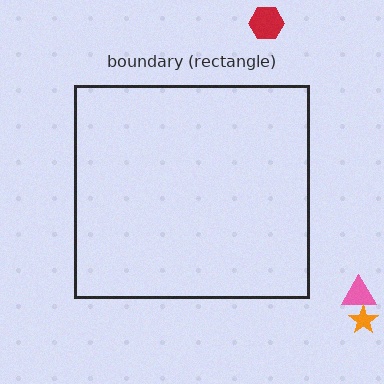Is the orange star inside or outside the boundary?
Outside.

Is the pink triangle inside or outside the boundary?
Outside.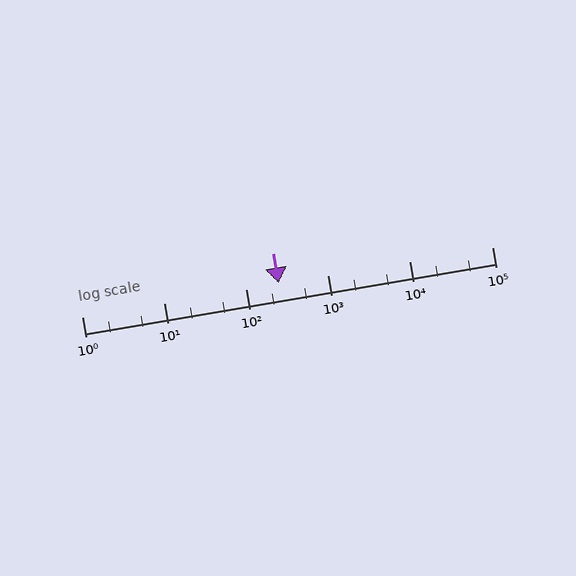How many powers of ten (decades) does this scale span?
The scale spans 5 decades, from 1 to 100000.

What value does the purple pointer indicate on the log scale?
The pointer indicates approximately 250.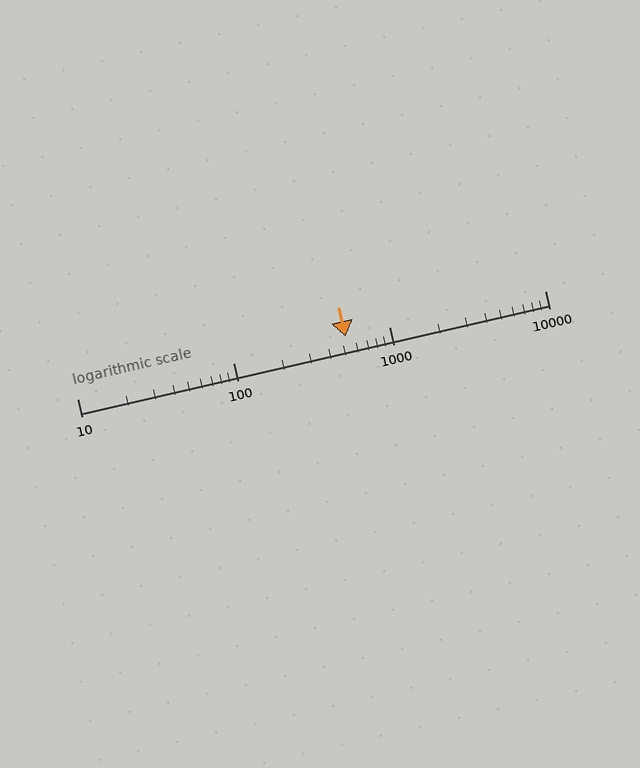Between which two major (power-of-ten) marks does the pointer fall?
The pointer is between 100 and 1000.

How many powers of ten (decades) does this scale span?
The scale spans 3 decades, from 10 to 10000.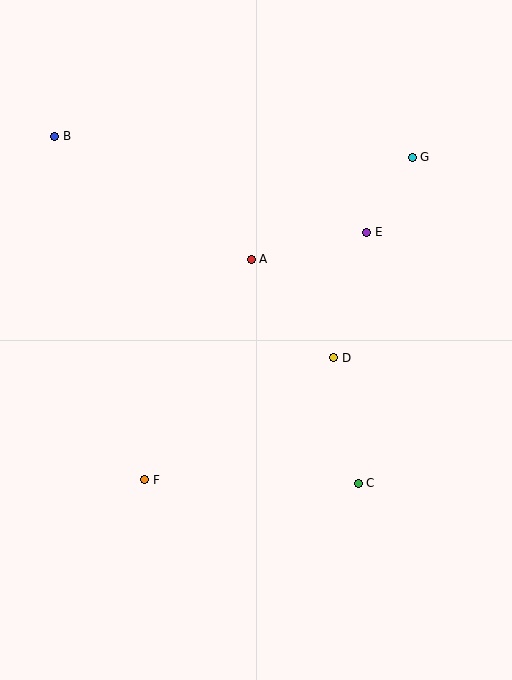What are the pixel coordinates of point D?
Point D is at (334, 358).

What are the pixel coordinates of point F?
Point F is at (145, 480).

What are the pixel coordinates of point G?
Point G is at (412, 157).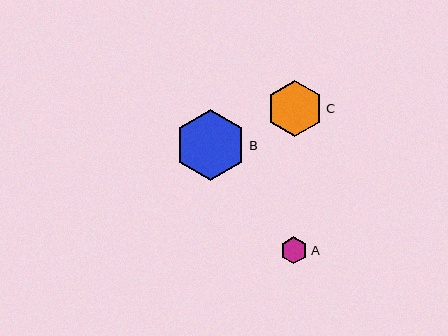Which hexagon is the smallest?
Hexagon A is the smallest with a size of approximately 27 pixels.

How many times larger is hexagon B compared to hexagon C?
Hexagon B is approximately 1.3 times the size of hexagon C.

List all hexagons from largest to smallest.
From largest to smallest: B, C, A.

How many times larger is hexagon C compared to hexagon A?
Hexagon C is approximately 2.1 times the size of hexagon A.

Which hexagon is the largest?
Hexagon B is the largest with a size of approximately 72 pixels.